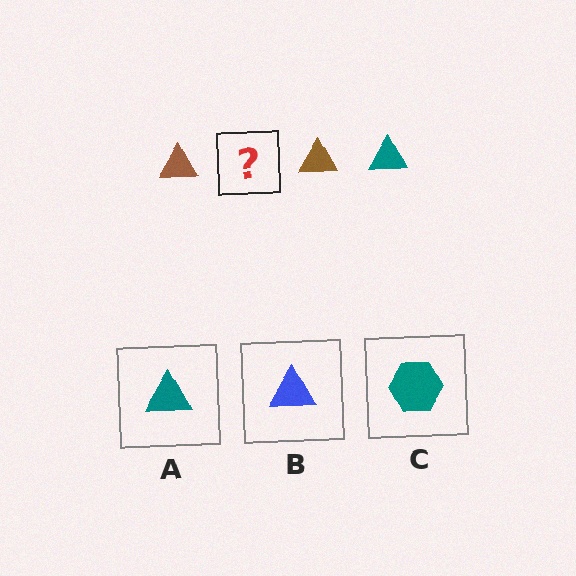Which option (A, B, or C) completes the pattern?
A.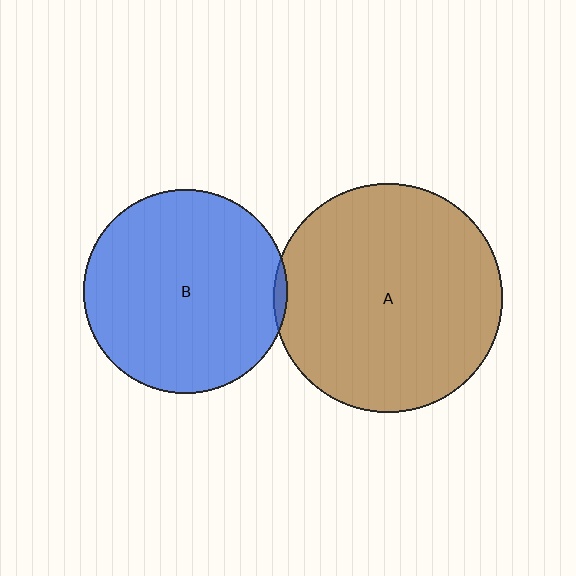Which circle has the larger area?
Circle A (brown).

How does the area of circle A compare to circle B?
Approximately 1.3 times.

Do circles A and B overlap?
Yes.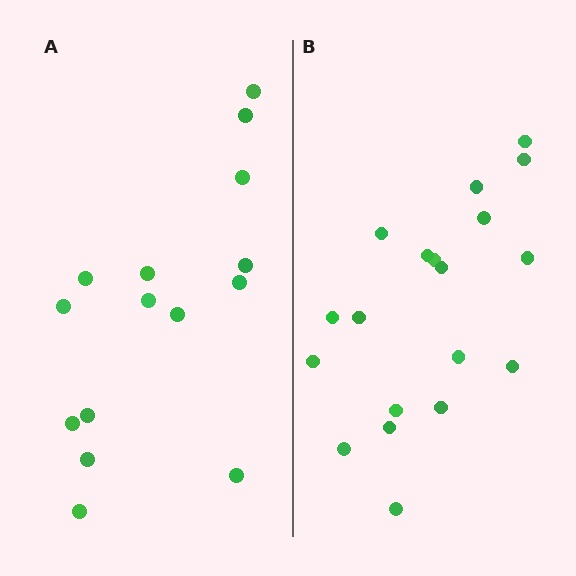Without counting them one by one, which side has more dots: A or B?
Region B (the right region) has more dots.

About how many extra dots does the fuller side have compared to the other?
Region B has about 4 more dots than region A.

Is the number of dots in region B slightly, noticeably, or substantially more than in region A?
Region B has noticeably more, but not dramatically so. The ratio is roughly 1.3 to 1.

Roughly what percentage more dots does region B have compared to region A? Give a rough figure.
About 25% more.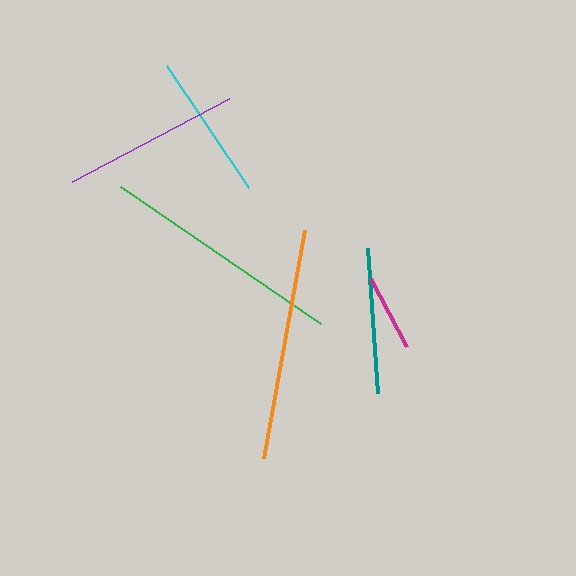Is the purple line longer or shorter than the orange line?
The orange line is longer than the purple line.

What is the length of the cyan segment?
The cyan segment is approximately 147 pixels long.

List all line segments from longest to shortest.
From longest to shortest: green, orange, purple, cyan, teal, magenta.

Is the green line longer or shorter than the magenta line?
The green line is longer than the magenta line.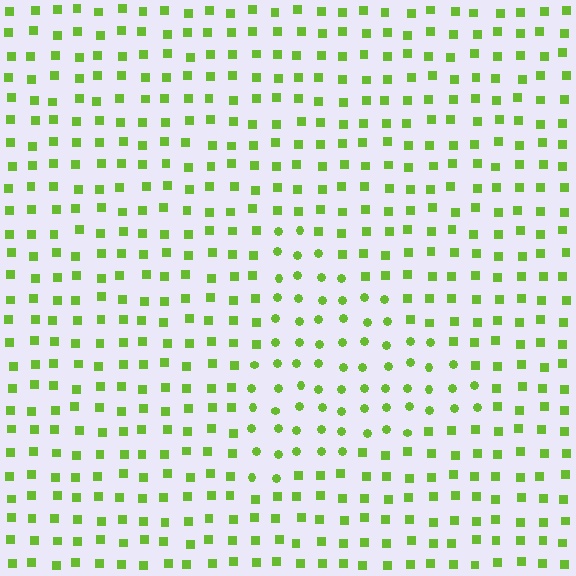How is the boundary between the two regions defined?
The boundary is defined by a change in element shape: circles inside vs. squares outside. All elements share the same color and spacing.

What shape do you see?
I see a triangle.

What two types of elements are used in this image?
The image uses circles inside the triangle region and squares outside it.